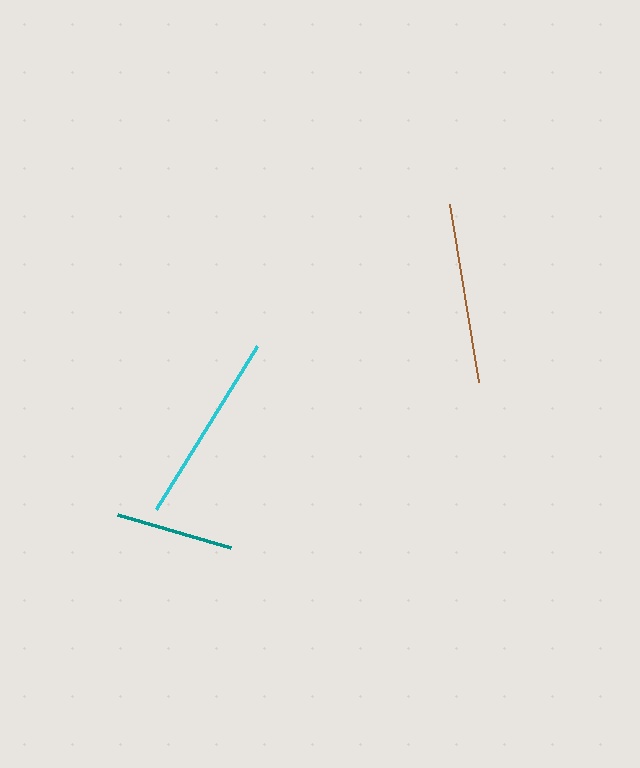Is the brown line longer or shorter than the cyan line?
The cyan line is longer than the brown line.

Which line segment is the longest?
The cyan line is the longest at approximately 191 pixels.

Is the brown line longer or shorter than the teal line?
The brown line is longer than the teal line.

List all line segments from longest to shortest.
From longest to shortest: cyan, brown, teal.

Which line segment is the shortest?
The teal line is the shortest at approximately 117 pixels.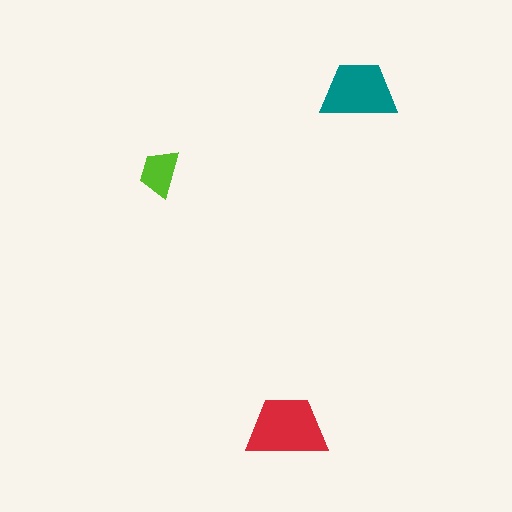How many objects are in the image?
There are 3 objects in the image.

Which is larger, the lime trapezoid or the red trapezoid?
The red one.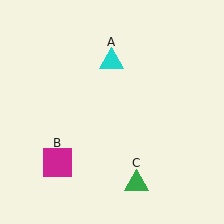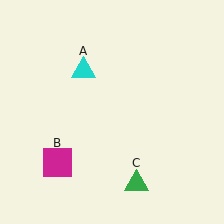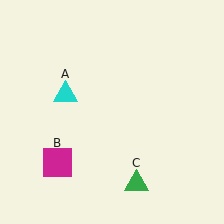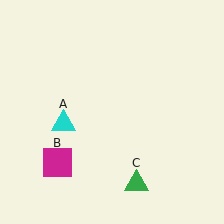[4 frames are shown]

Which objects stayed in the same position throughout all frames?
Magenta square (object B) and green triangle (object C) remained stationary.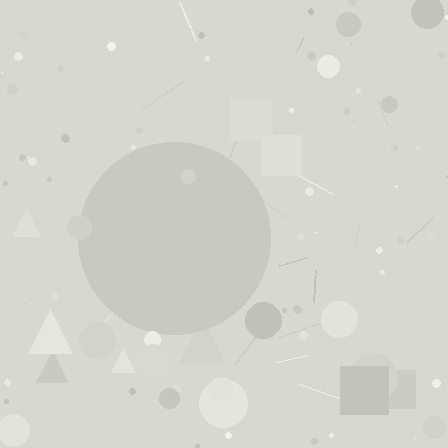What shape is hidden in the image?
A circle is hidden in the image.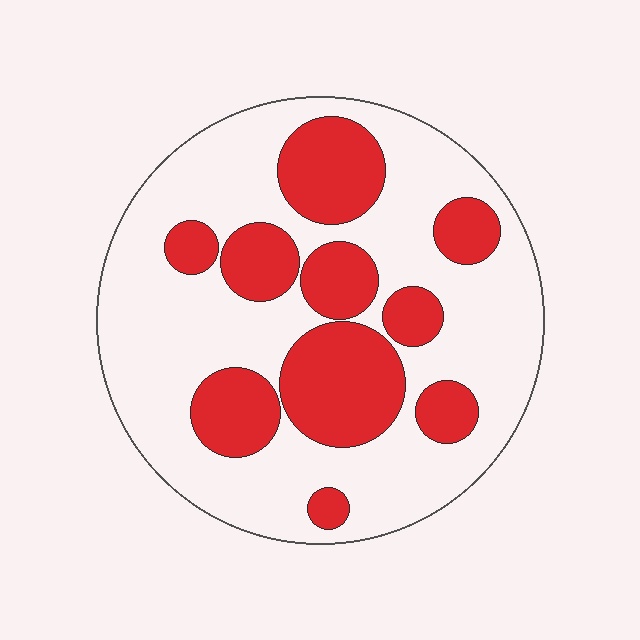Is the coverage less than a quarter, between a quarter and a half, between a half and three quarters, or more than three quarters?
Between a quarter and a half.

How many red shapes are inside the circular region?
10.